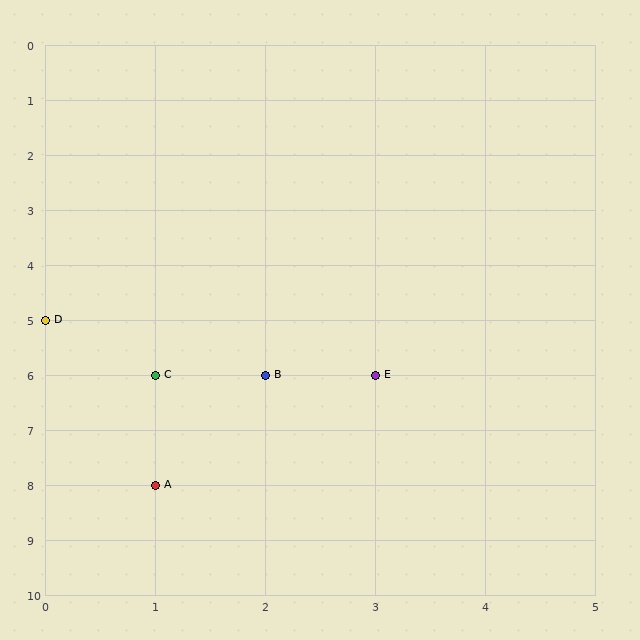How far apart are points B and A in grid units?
Points B and A are 1 column and 2 rows apart (about 2.2 grid units diagonally).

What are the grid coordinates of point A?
Point A is at grid coordinates (1, 8).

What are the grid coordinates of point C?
Point C is at grid coordinates (1, 6).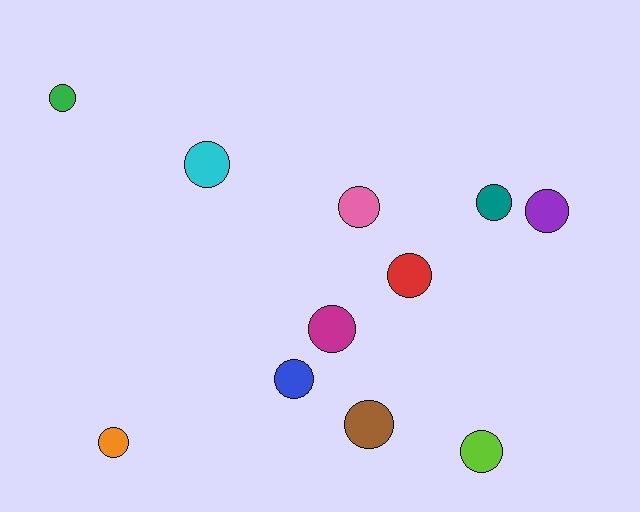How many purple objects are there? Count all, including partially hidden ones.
There is 1 purple object.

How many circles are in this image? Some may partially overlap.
There are 11 circles.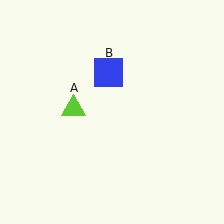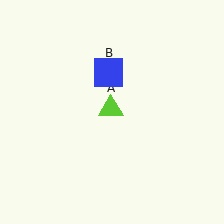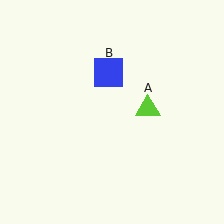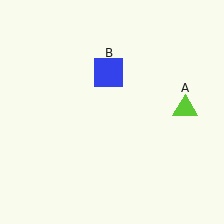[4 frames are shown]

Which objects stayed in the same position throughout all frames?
Blue square (object B) remained stationary.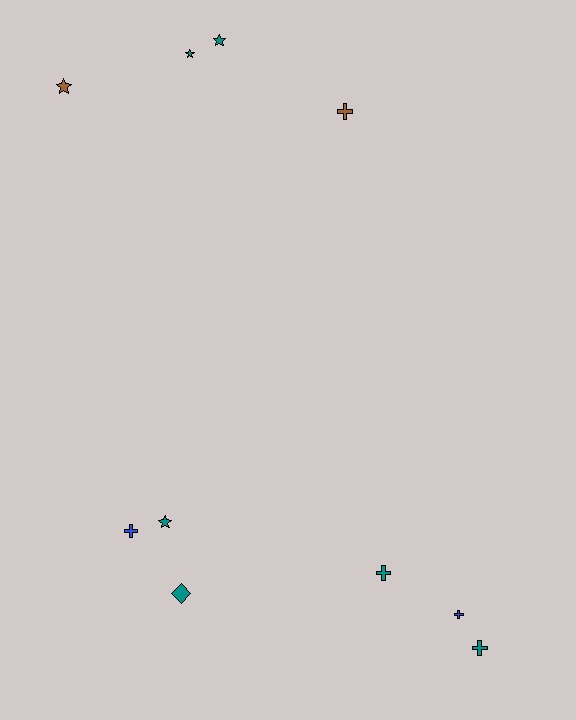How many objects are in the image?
There are 10 objects.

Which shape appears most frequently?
Cross, with 5 objects.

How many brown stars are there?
There is 1 brown star.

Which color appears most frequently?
Teal, with 6 objects.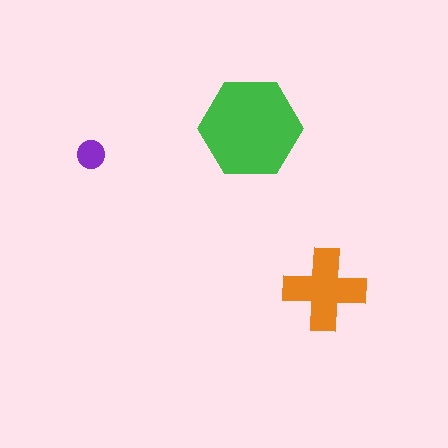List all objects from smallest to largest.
The purple circle, the orange cross, the green hexagon.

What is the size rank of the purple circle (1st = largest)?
3rd.